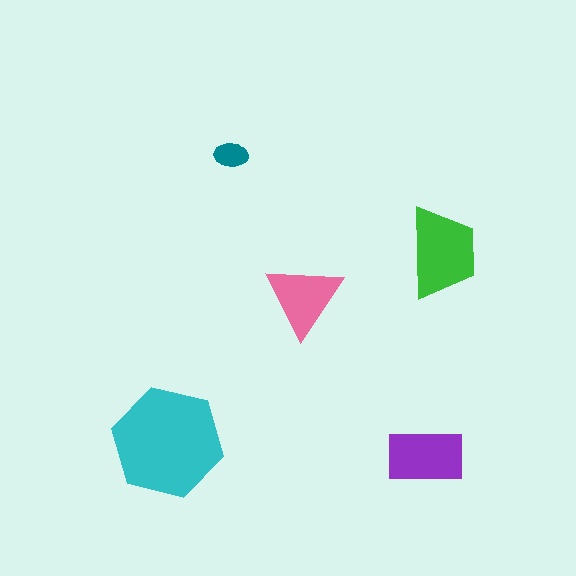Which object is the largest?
The cyan hexagon.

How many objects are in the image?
There are 5 objects in the image.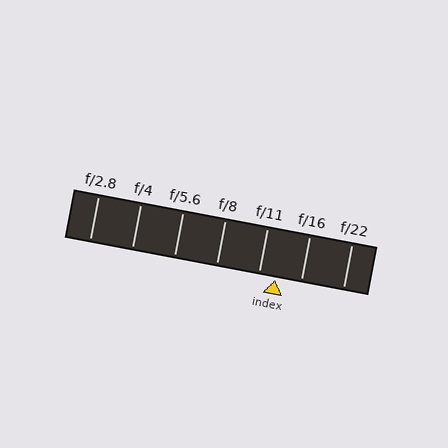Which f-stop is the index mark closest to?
The index mark is closest to f/11.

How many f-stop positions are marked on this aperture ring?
There are 7 f-stop positions marked.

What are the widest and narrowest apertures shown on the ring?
The widest aperture shown is f/2.8 and the narrowest is f/22.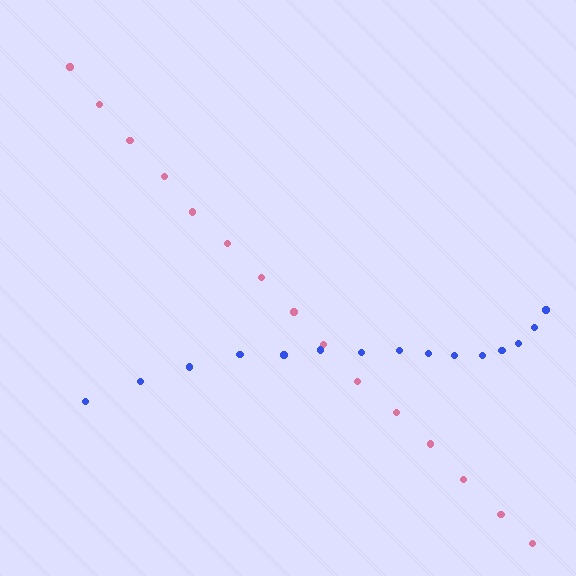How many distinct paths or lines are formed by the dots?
There are 2 distinct paths.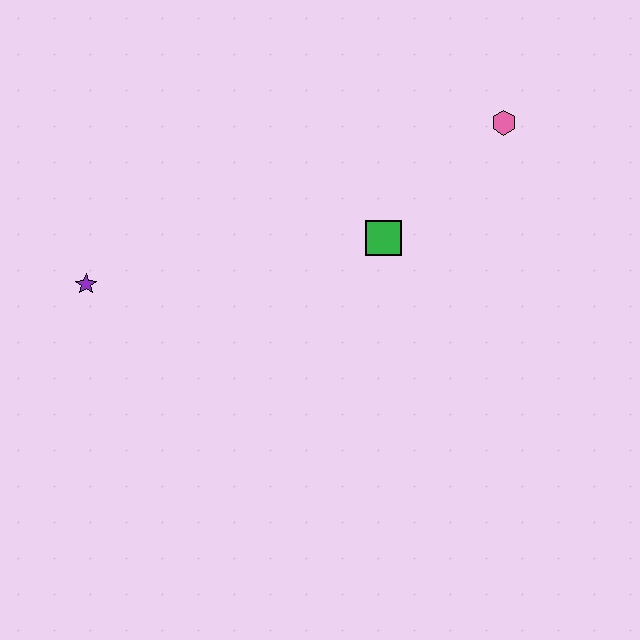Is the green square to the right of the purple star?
Yes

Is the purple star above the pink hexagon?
No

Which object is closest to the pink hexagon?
The green square is closest to the pink hexagon.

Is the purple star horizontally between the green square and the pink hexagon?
No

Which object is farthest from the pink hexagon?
The purple star is farthest from the pink hexagon.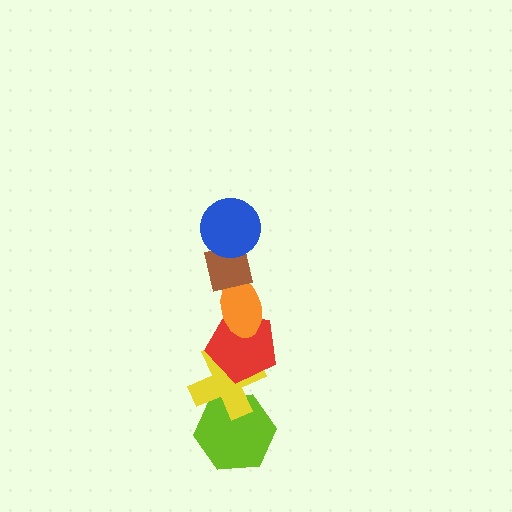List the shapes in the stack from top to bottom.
From top to bottom: the blue circle, the brown square, the orange ellipse, the red pentagon, the yellow cross, the lime hexagon.